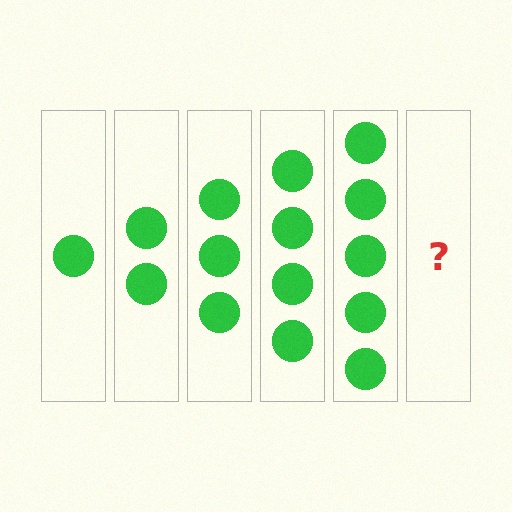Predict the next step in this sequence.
The next step is 6 circles.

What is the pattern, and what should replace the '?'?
The pattern is that each step adds one more circle. The '?' should be 6 circles.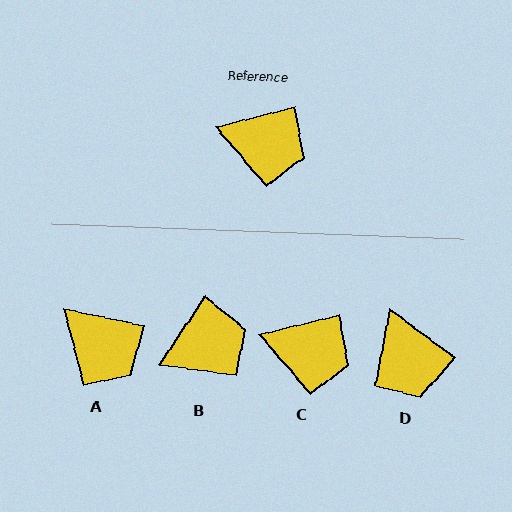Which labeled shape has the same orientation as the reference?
C.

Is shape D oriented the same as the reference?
No, it is off by about 52 degrees.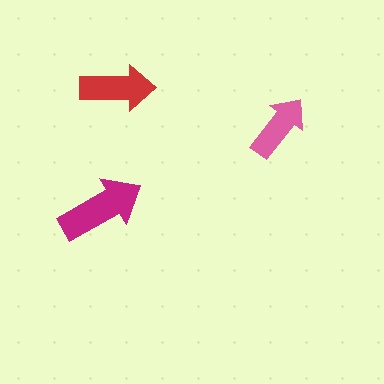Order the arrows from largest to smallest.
the magenta one, the red one, the pink one.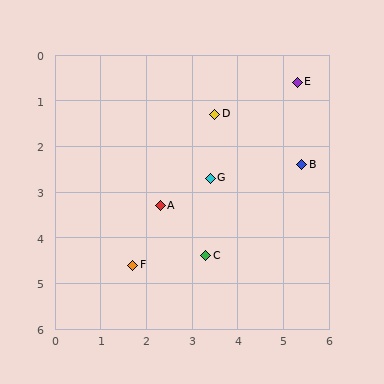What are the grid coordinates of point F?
Point F is at approximately (1.7, 4.6).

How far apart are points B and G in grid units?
Points B and G are about 2.0 grid units apart.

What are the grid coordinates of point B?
Point B is at approximately (5.4, 2.4).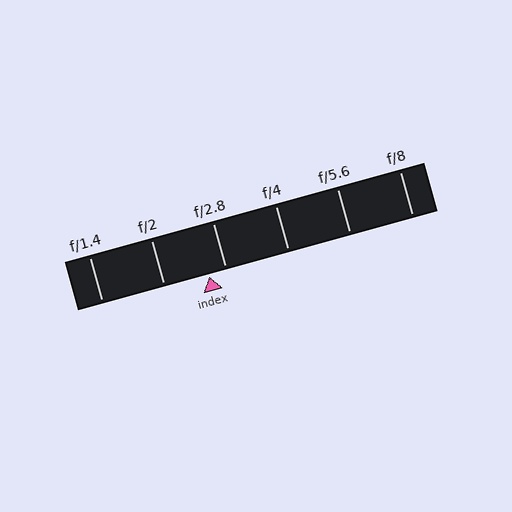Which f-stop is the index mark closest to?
The index mark is closest to f/2.8.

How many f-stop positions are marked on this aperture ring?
There are 6 f-stop positions marked.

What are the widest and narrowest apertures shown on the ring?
The widest aperture shown is f/1.4 and the narrowest is f/8.